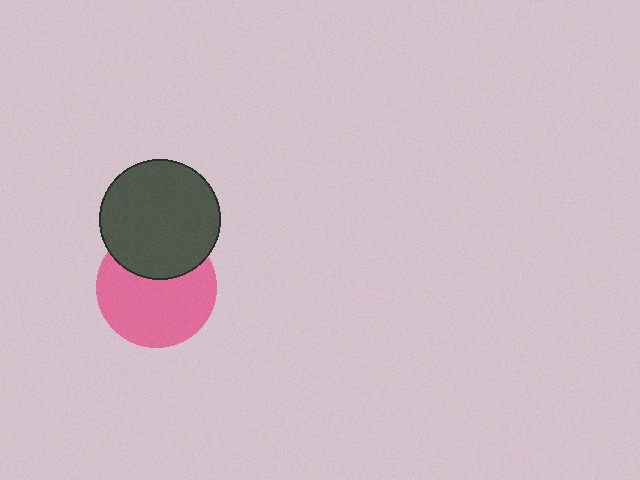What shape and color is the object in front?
The object in front is a dark gray circle.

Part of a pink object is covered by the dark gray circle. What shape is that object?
It is a circle.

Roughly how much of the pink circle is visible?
Most of it is visible (roughly 68%).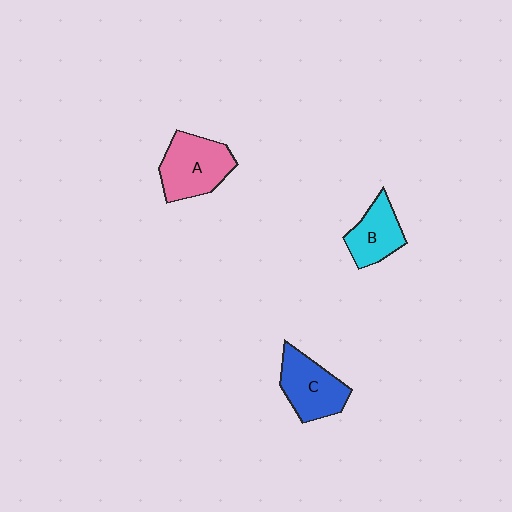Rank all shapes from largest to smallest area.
From largest to smallest: A (pink), C (blue), B (cyan).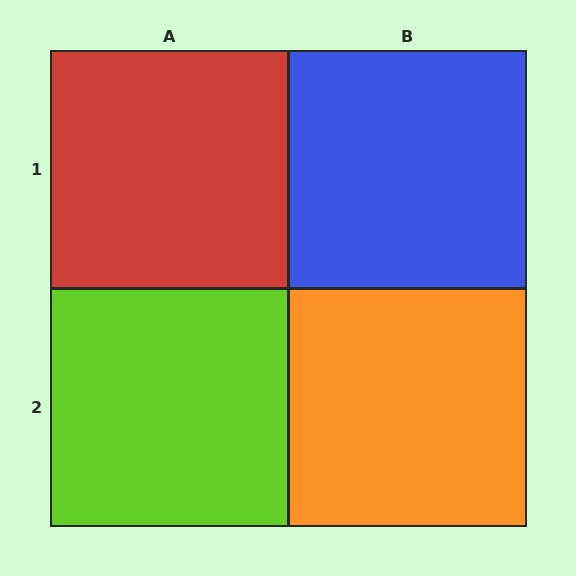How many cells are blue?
1 cell is blue.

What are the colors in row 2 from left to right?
Lime, orange.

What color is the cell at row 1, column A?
Red.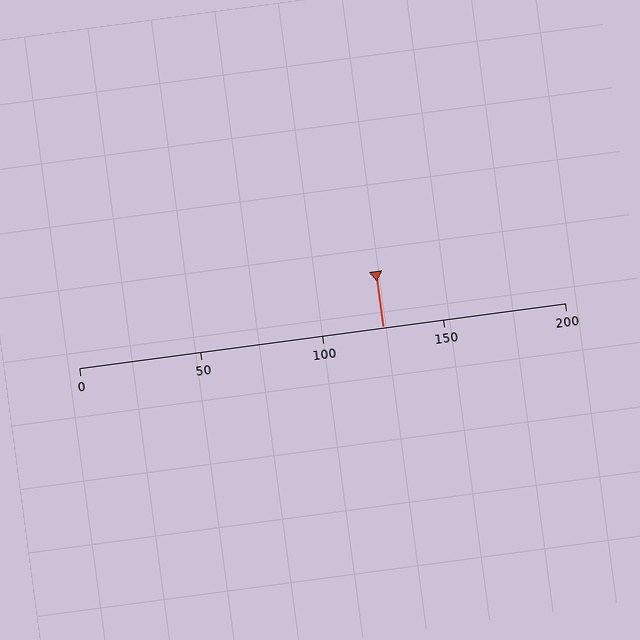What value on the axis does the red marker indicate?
The marker indicates approximately 125.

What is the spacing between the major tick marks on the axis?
The major ticks are spaced 50 apart.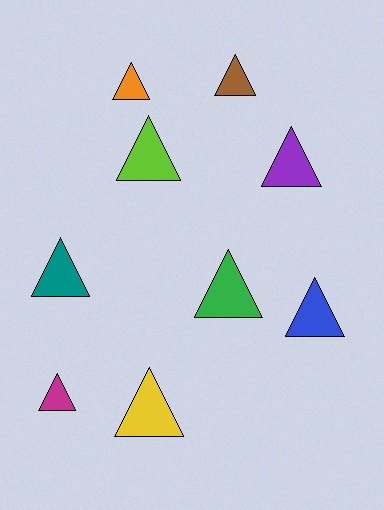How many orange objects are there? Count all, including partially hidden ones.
There is 1 orange object.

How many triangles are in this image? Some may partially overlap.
There are 9 triangles.